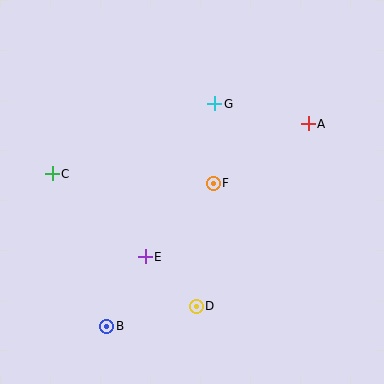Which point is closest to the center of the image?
Point F at (213, 183) is closest to the center.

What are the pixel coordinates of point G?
Point G is at (215, 104).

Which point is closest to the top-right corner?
Point A is closest to the top-right corner.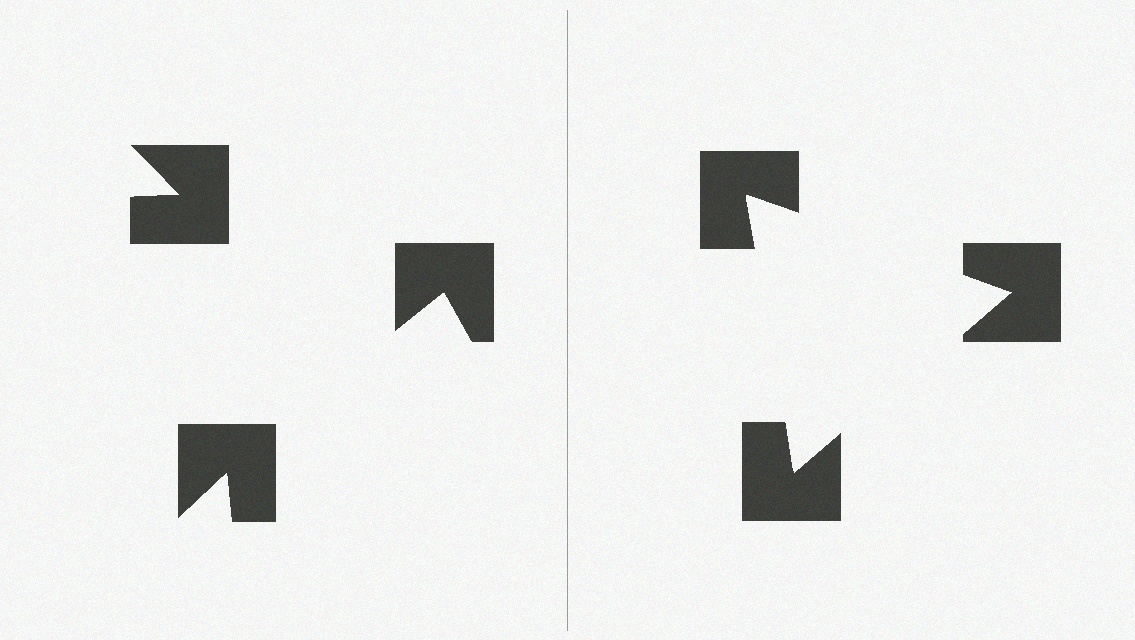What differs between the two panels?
The notched squares are positioned identically on both sides; only the wedge orientations differ. On the right they align to a triangle; on the left they are misaligned.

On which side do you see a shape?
An illusory triangle appears on the right side. On the left side the wedge cuts are rotated, so no coherent shape forms.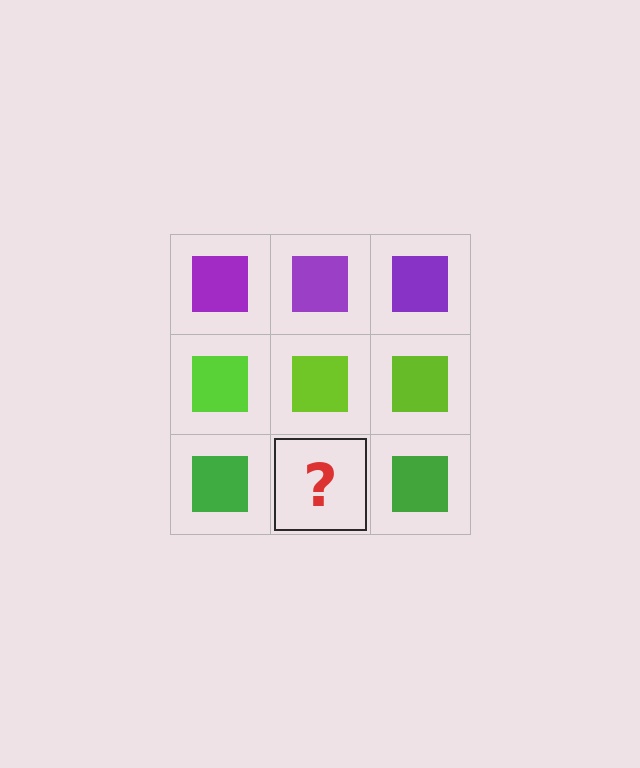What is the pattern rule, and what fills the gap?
The rule is that each row has a consistent color. The gap should be filled with a green square.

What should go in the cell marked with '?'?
The missing cell should contain a green square.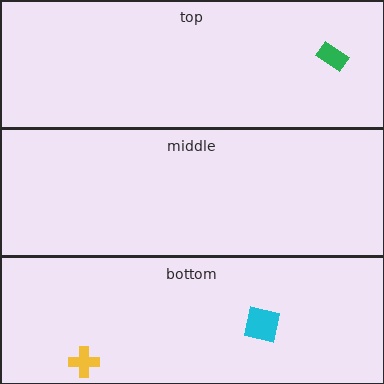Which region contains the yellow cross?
The bottom region.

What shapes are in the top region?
The green rectangle.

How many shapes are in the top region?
1.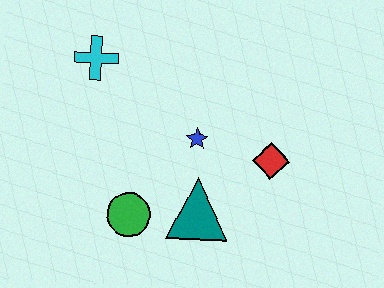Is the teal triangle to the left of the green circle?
No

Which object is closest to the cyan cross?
The blue star is closest to the cyan cross.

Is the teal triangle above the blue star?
No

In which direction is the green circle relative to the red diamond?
The green circle is to the left of the red diamond.